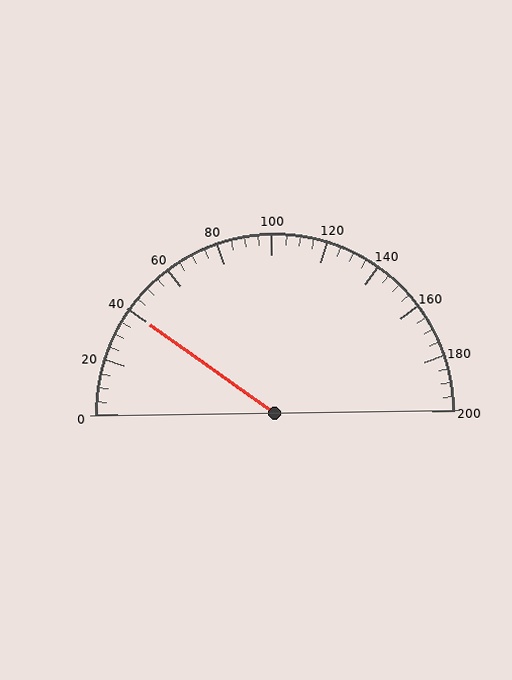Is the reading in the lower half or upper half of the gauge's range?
The reading is in the lower half of the range (0 to 200).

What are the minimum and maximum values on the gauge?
The gauge ranges from 0 to 200.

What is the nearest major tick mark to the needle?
The nearest major tick mark is 40.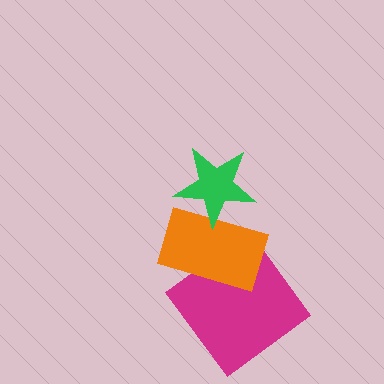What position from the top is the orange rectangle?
The orange rectangle is 2nd from the top.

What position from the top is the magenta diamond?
The magenta diamond is 3rd from the top.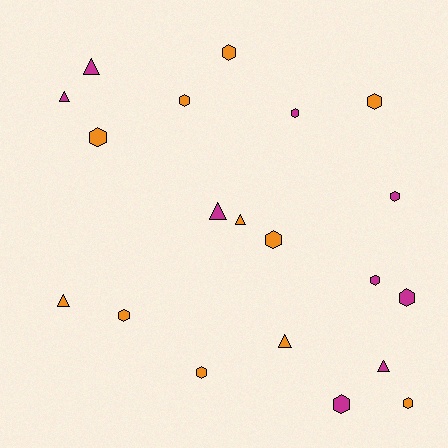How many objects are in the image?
There are 20 objects.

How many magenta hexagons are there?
There are 5 magenta hexagons.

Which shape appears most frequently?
Hexagon, with 13 objects.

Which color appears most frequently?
Orange, with 11 objects.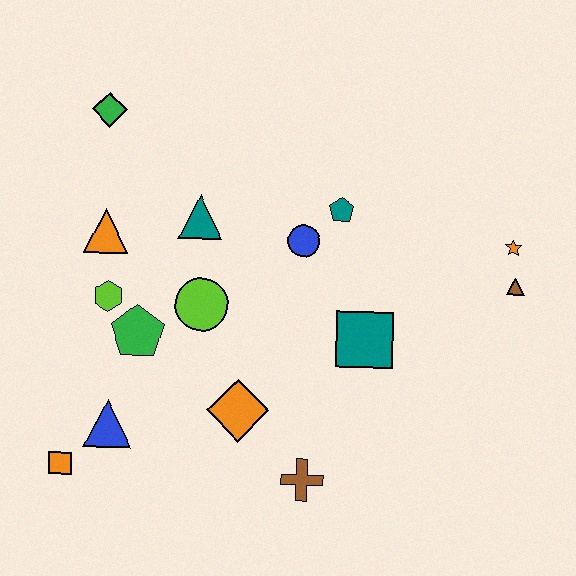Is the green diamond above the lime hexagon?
Yes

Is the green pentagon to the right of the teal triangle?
No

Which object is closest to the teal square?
The blue circle is closest to the teal square.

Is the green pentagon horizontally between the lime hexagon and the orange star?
Yes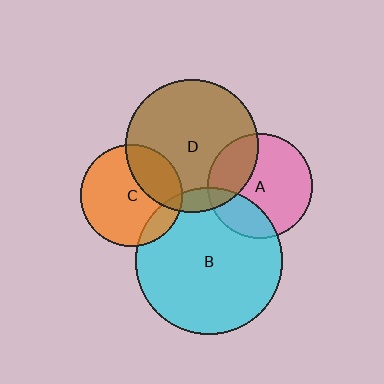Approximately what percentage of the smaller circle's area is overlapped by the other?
Approximately 10%.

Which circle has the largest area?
Circle B (cyan).